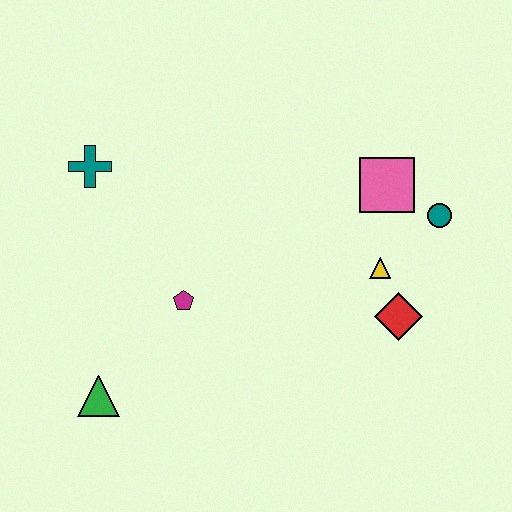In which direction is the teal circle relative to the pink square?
The teal circle is to the right of the pink square.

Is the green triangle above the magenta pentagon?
No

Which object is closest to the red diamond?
The yellow triangle is closest to the red diamond.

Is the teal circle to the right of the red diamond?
Yes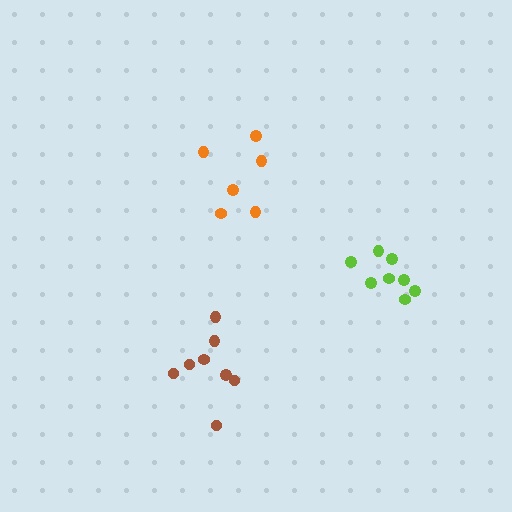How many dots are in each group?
Group 1: 8 dots, Group 2: 6 dots, Group 3: 8 dots (22 total).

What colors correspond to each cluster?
The clusters are colored: brown, orange, lime.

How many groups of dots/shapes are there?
There are 3 groups.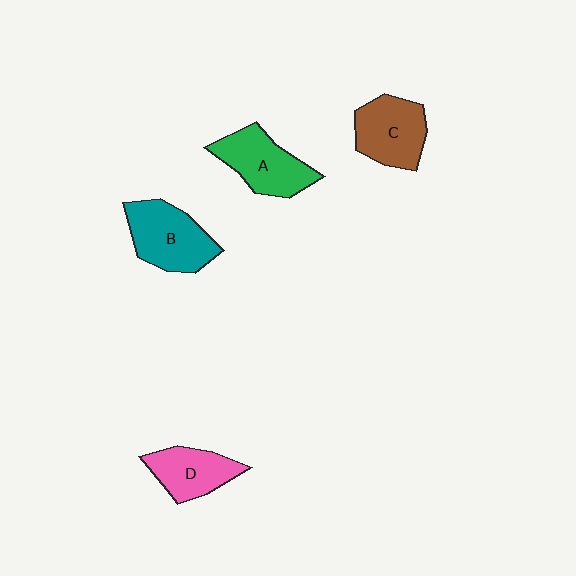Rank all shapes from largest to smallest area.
From largest to smallest: B (teal), A (green), C (brown), D (pink).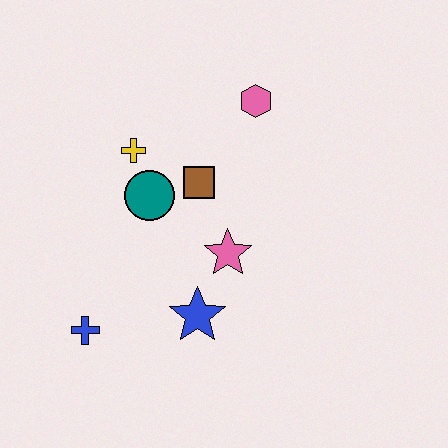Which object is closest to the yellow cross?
The teal circle is closest to the yellow cross.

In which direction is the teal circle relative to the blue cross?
The teal circle is above the blue cross.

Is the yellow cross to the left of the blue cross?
No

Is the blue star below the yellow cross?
Yes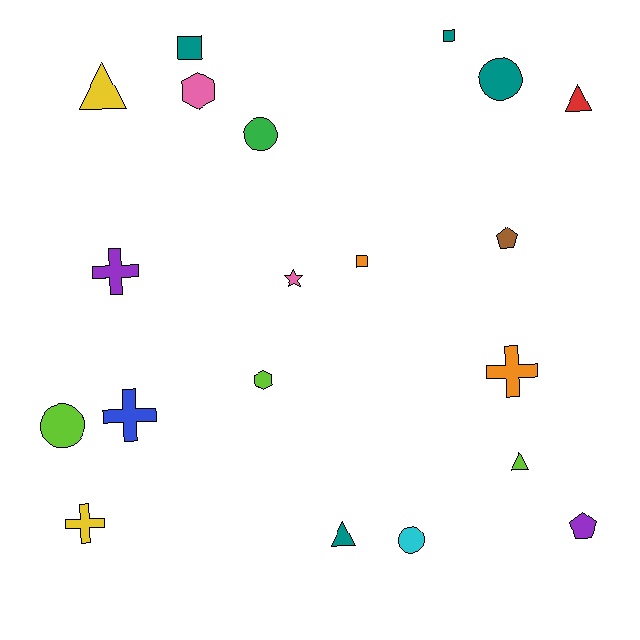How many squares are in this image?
There are 3 squares.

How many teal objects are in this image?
There are 4 teal objects.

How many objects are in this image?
There are 20 objects.